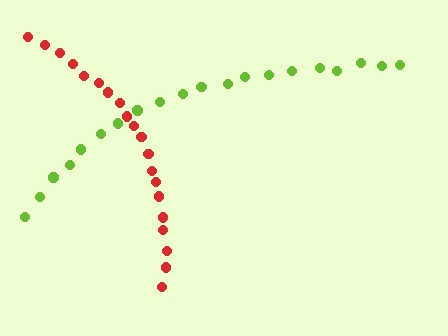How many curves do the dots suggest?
There are 2 distinct paths.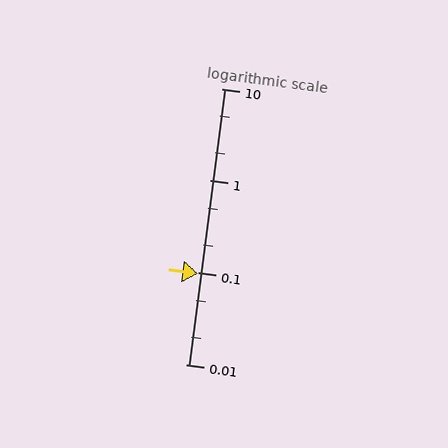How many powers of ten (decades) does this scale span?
The scale spans 3 decades, from 0.01 to 10.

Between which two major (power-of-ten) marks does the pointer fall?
The pointer is between 0.01 and 0.1.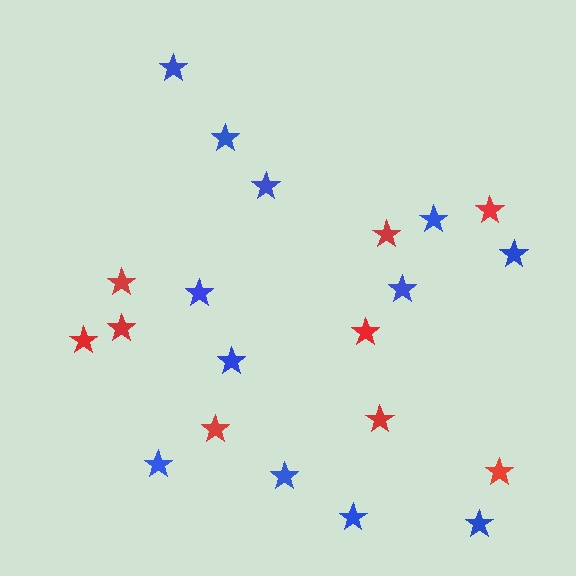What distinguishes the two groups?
There are 2 groups: one group of blue stars (12) and one group of red stars (9).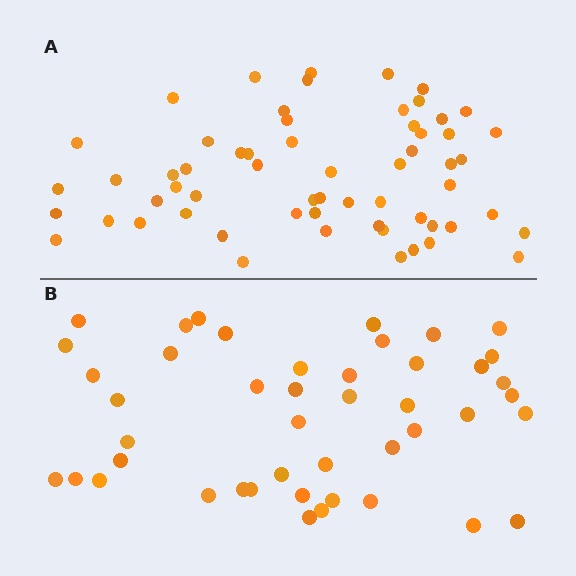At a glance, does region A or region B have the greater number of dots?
Region A (the top region) has more dots.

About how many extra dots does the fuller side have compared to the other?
Region A has approximately 15 more dots than region B.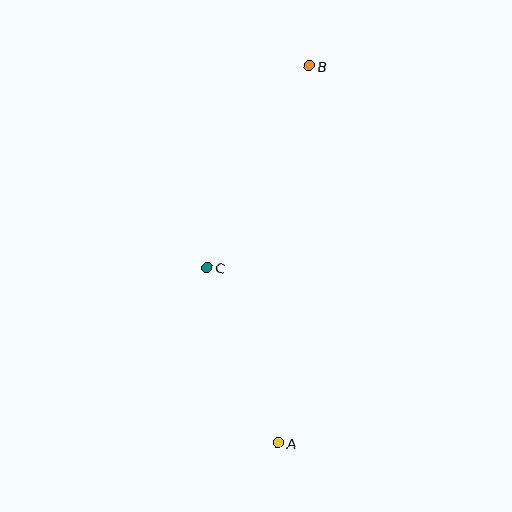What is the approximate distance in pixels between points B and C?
The distance between B and C is approximately 226 pixels.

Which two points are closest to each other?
Points A and C are closest to each other.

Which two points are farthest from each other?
Points A and B are farthest from each other.